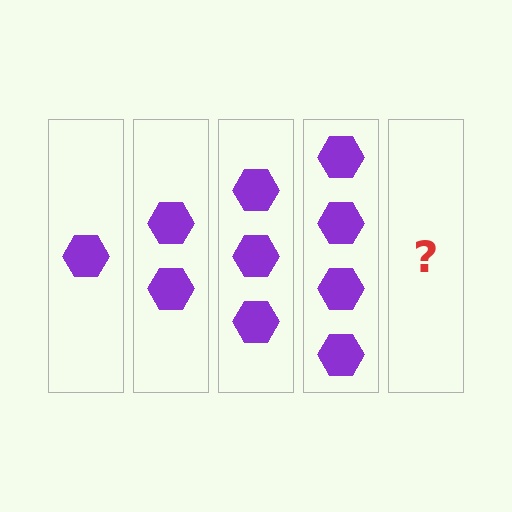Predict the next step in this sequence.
The next step is 5 hexagons.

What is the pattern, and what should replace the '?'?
The pattern is that each step adds one more hexagon. The '?' should be 5 hexagons.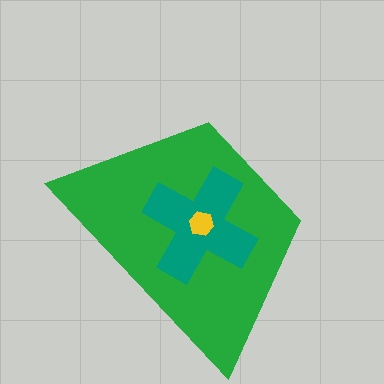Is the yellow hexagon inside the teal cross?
Yes.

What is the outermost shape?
The green trapezoid.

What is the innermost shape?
The yellow hexagon.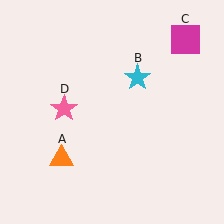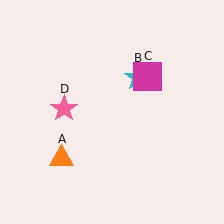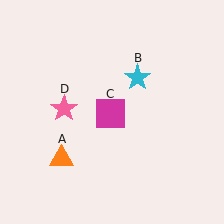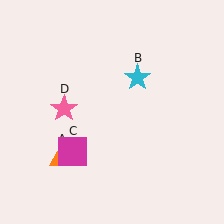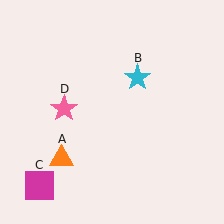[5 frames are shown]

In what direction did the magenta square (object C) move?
The magenta square (object C) moved down and to the left.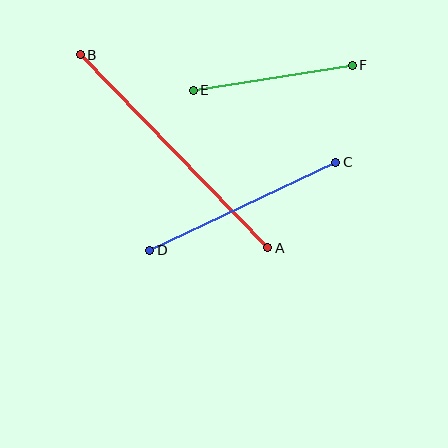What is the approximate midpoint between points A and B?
The midpoint is at approximately (174, 151) pixels.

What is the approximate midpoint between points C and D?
The midpoint is at approximately (243, 206) pixels.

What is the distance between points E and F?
The distance is approximately 161 pixels.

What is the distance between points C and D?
The distance is approximately 206 pixels.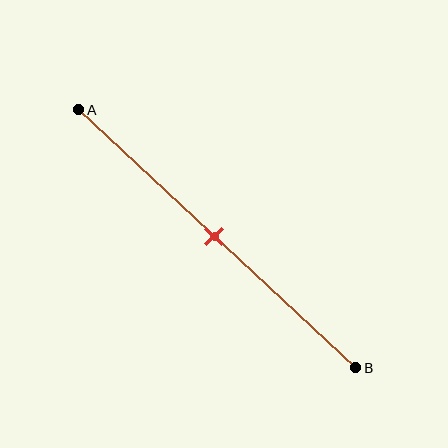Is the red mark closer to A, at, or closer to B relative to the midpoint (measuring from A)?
The red mark is approximately at the midpoint of segment AB.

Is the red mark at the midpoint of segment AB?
Yes, the mark is approximately at the midpoint.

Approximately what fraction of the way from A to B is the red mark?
The red mark is approximately 50% of the way from A to B.